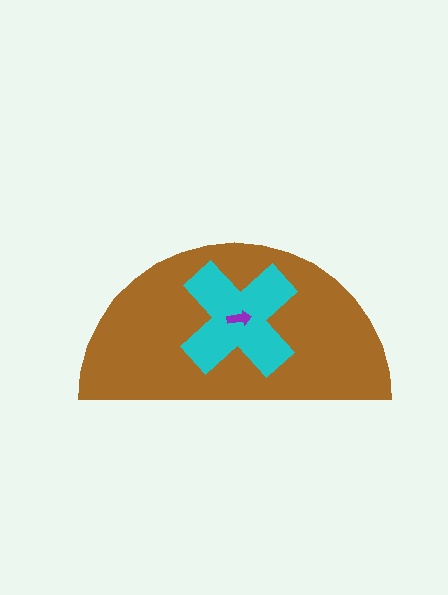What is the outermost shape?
The brown semicircle.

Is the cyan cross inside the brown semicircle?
Yes.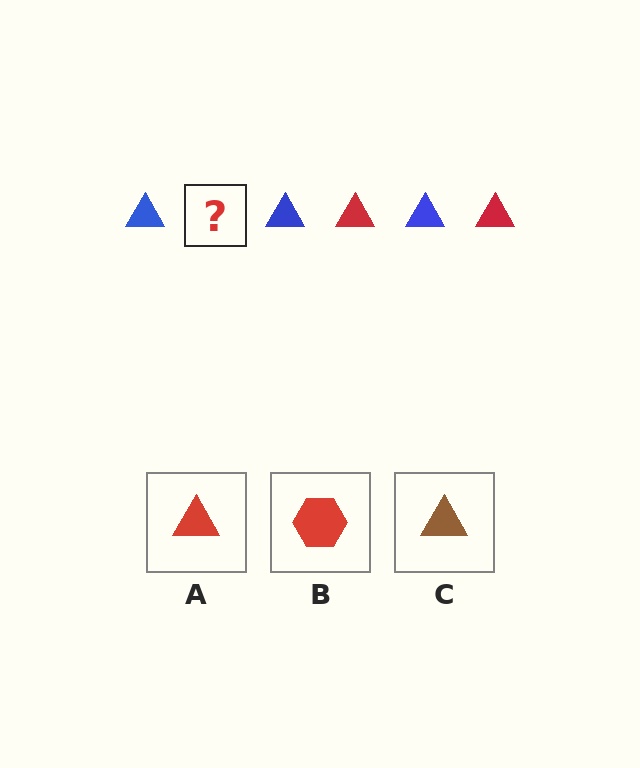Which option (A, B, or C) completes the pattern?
A.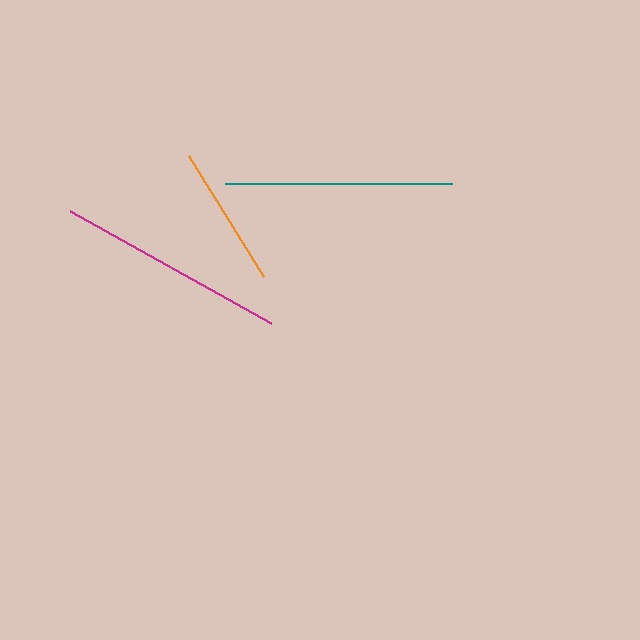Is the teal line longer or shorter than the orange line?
The teal line is longer than the orange line.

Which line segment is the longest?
The magenta line is the longest at approximately 230 pixels.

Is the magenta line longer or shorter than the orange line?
The magenta line is longer than the orange line.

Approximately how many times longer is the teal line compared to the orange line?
The teal line is approximately 1.6 times the length of the orange line.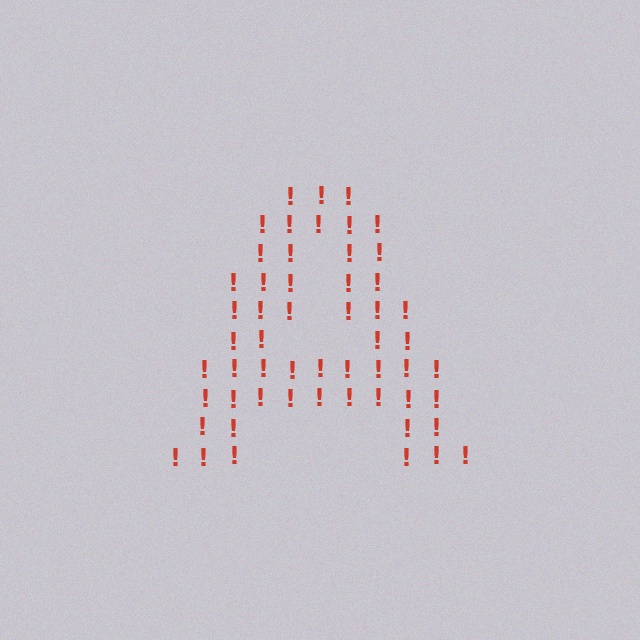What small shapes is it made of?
It is made of small exclamation marks.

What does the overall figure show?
The overall figure shows the letter A.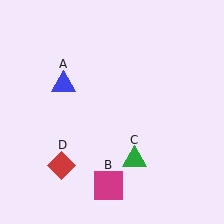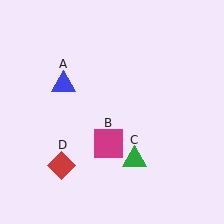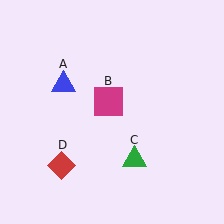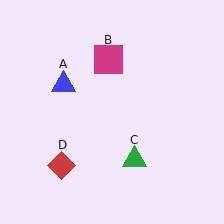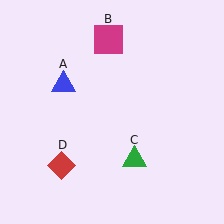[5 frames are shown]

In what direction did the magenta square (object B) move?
The magenta square (object B) moved up.